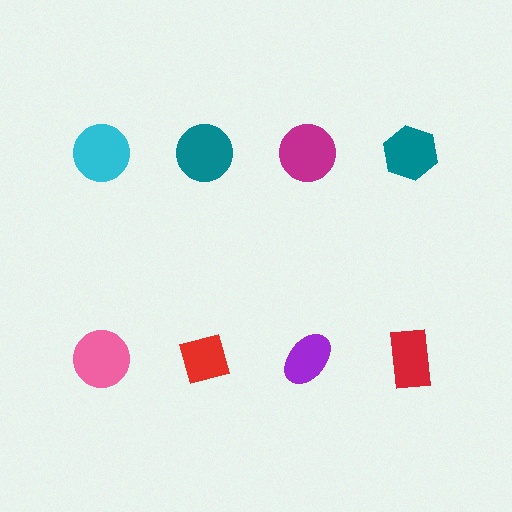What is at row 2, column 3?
A purple ellipse.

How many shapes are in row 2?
4 shapes.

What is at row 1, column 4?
A teal hexagon.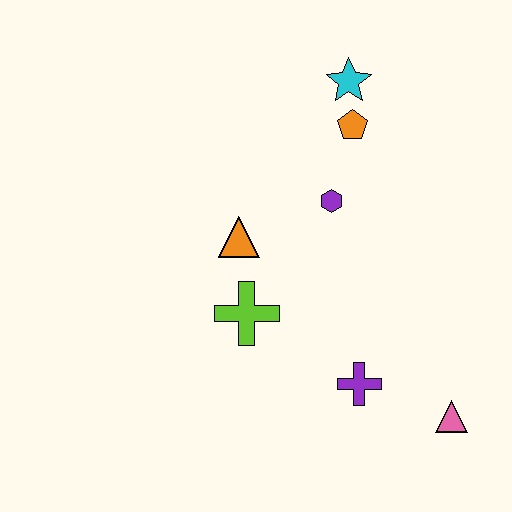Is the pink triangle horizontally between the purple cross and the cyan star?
No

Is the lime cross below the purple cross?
No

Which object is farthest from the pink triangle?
The cyan star is farthest from the pink triangle.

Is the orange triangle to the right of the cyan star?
No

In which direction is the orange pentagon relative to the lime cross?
The orange pentagon is above the lime cross.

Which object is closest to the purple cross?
The pink triangle is closest to the purple cross.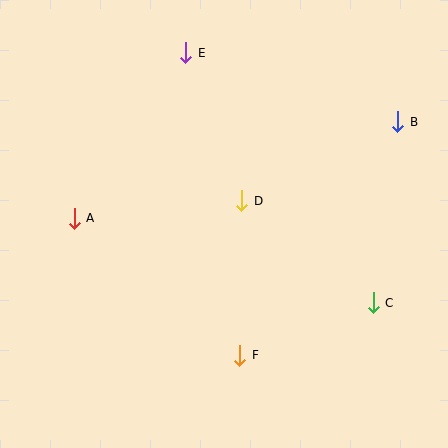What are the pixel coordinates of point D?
Point D is at (242, 201).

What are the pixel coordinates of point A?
Point A is at (74, 218).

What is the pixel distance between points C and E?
The distance between C and E is 313 pixels.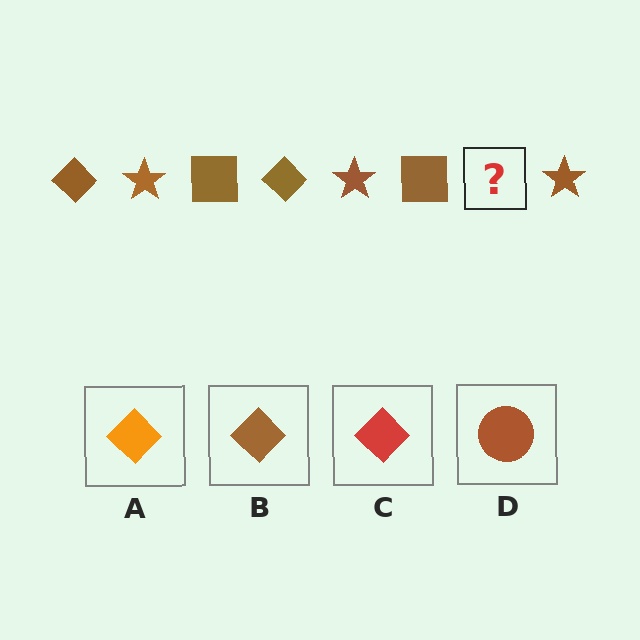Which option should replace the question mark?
Option B.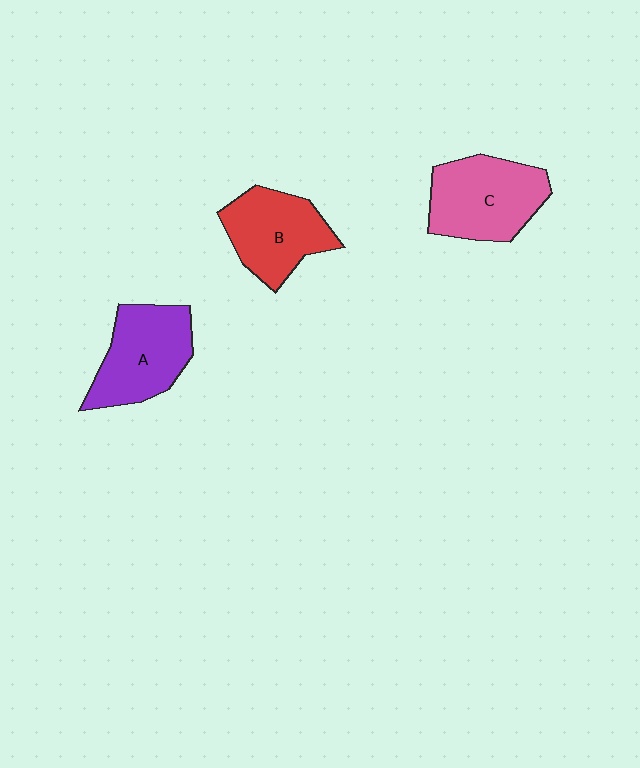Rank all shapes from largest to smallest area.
From largest to smallest: C (pink), A (purple), B (red).